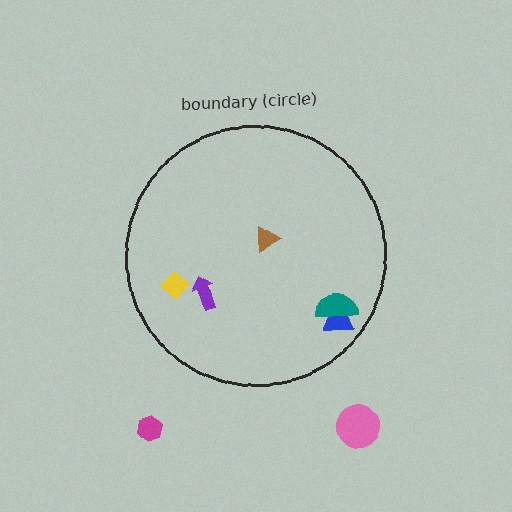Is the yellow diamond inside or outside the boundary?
Inside.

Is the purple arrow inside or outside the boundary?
Inside.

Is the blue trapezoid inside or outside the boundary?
Inside.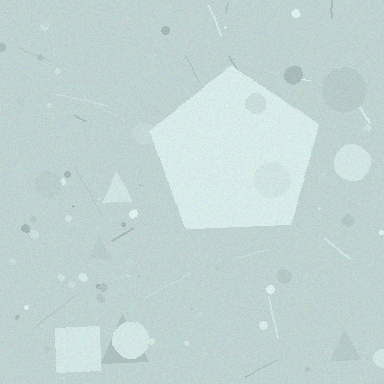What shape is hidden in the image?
A pentagon is hidden in the image.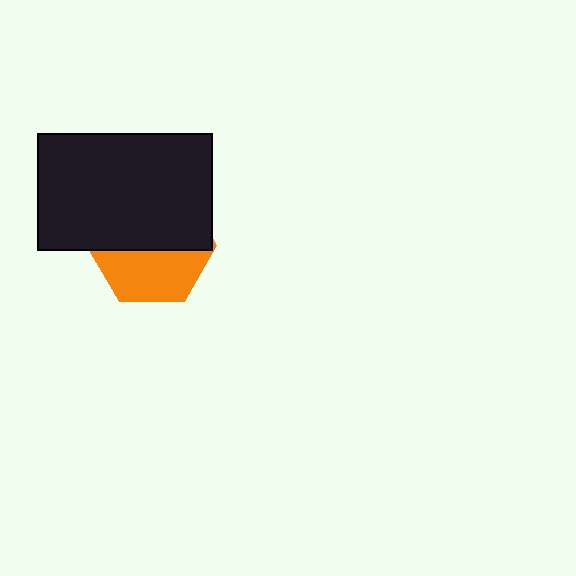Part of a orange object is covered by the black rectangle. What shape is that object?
It is a hexagon.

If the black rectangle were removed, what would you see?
You would see the complete orange hexagon.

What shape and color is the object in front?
The object in front is a black rectangle.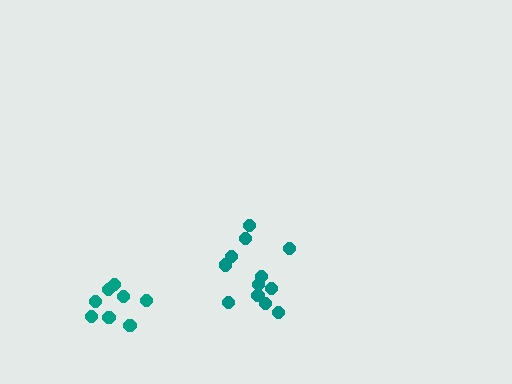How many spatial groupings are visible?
There are 2 spatial groupings.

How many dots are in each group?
Group 1: 8 dots, Group 2: 12 dots (20 total).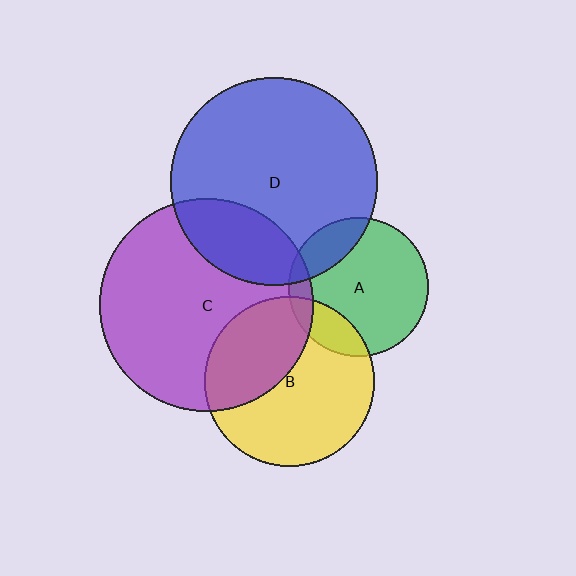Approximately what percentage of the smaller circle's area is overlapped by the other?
Approximately 20%.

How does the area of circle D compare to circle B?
Approximately 1.5 times.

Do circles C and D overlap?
Yes.